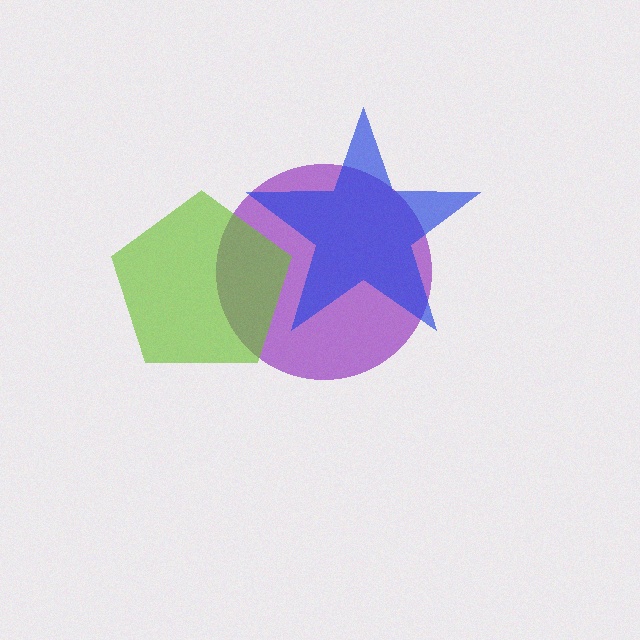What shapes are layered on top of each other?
The layered shapes are: a purple circle, a blue star, a lime pentagon.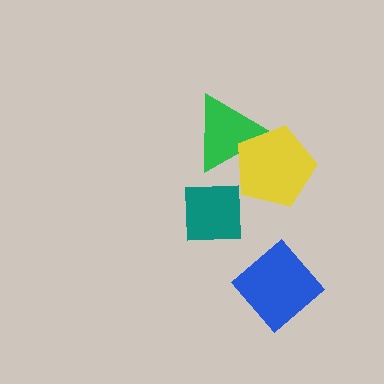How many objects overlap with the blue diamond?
0 objects overlap with the blue diamond.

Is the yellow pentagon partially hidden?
No, no other shape covers it.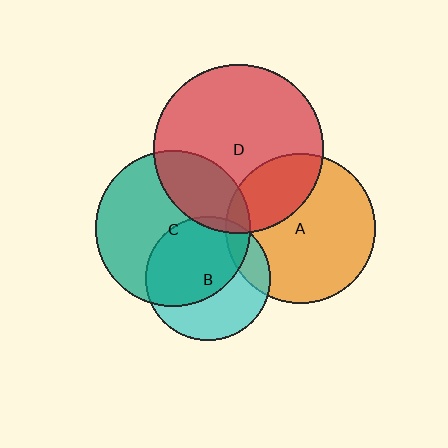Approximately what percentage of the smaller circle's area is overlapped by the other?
Approximately 10%.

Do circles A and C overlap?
Yes.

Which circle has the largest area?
Circle D (red).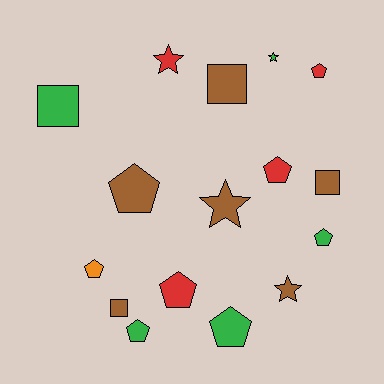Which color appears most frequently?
Brown, with 6 objects.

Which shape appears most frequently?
Pentagon, with 8 objects.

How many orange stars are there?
There are no orange stars.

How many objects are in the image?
There are 16 objects.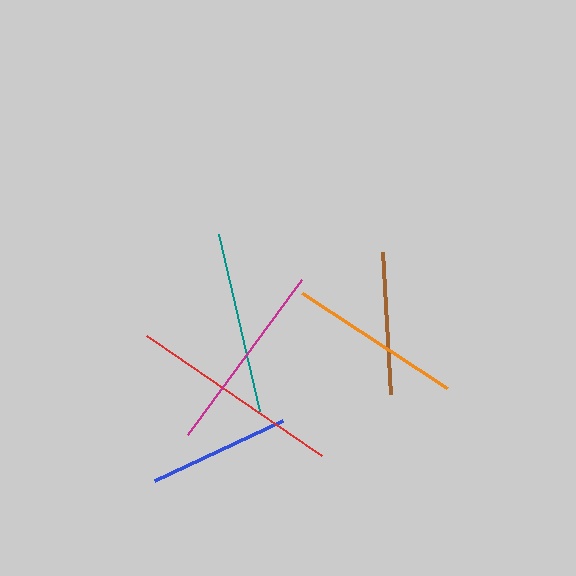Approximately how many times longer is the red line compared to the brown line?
The red line is approximately 1.5 times the length of the brown line.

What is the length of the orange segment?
The orange segment is approximately 173 pixels long.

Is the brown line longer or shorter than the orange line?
The orange line is longer than the brown line.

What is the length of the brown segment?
The brown segment is approximately 142 pixels long.